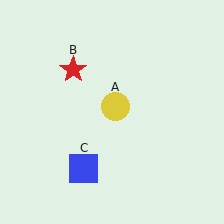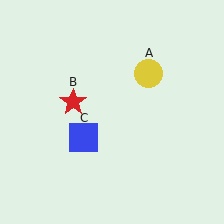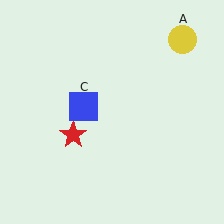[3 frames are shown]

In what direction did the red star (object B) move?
The red star (object B) moved down.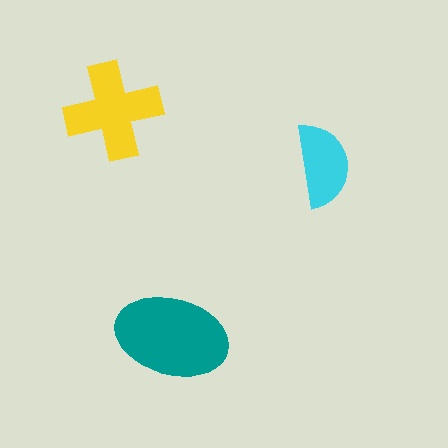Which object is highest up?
The yellow cross is topmost.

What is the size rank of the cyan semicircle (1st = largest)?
3rd.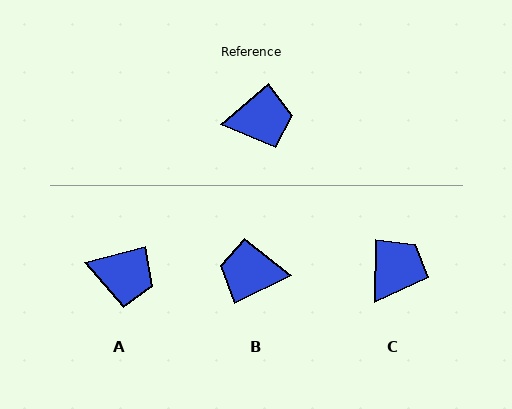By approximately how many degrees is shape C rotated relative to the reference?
Approximately 48 degrees counter-clockwise.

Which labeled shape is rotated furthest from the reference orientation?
B, about 165 degrees away.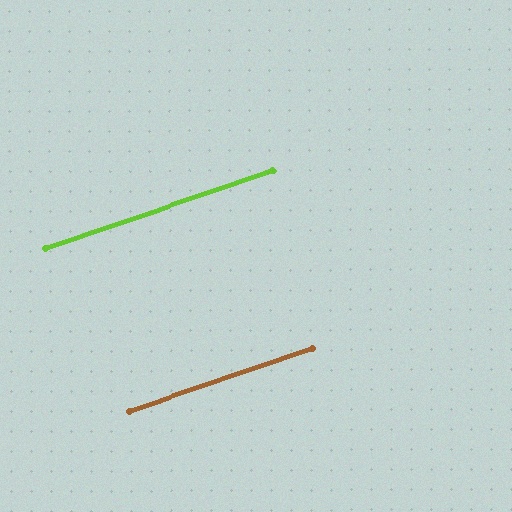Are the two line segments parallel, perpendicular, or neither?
Parallel — their directions differ by only 0.1°.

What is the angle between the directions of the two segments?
Approximately 0 degrees.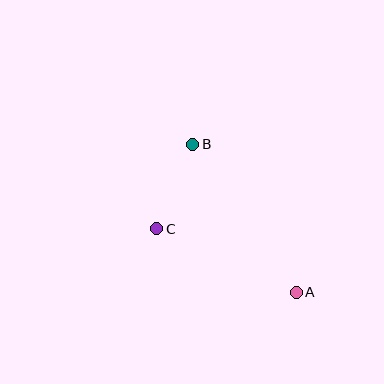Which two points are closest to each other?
Points B and C are closest to each other.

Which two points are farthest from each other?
Points A and B are farthest from each other.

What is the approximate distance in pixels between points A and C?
The distance between A and C is approximately 153 pixels.